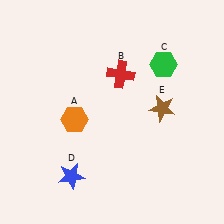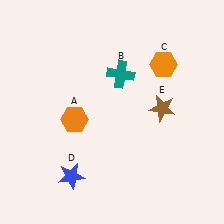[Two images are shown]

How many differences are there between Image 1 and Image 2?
There are 2 differences between the two images.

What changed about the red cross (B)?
In Image 1, B is red. In Image 2, it changed to teal.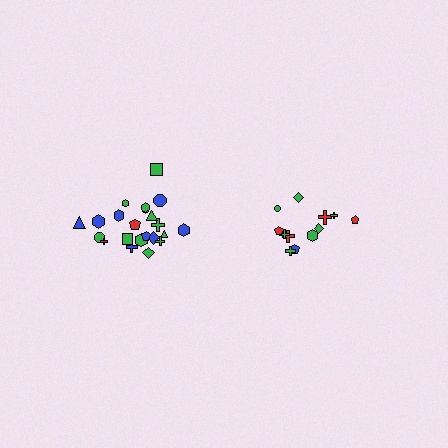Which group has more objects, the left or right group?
The left group.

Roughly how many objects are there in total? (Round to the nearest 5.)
Roughly 35 objects in total.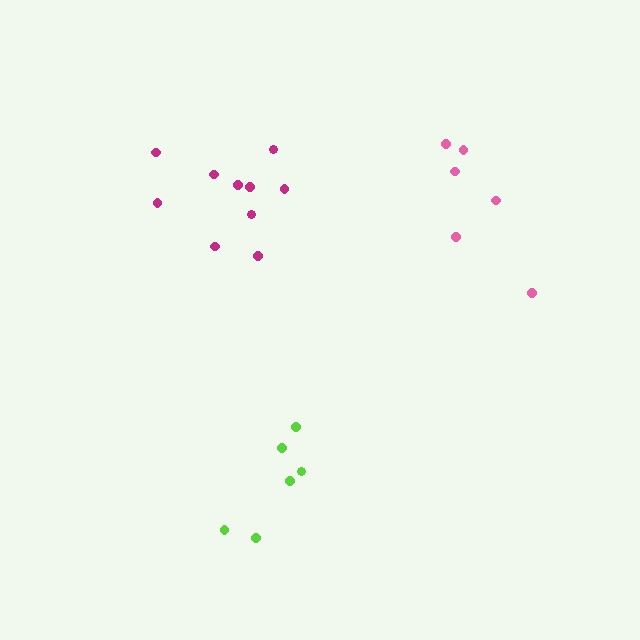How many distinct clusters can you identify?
There are 3 distinct clusters.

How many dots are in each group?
Group 1: 6 dots, Group 2: 10 dots, Group 3: 6 dots (22 total).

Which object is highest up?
The magenta cluster is topmost.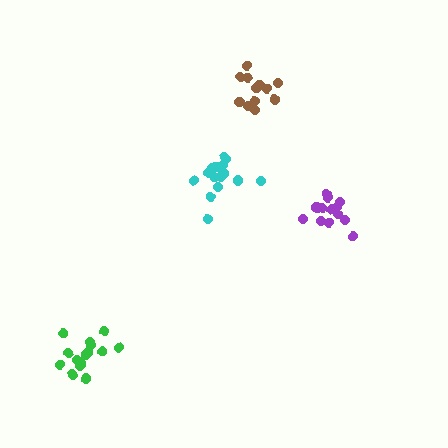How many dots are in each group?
Group 1: 15 dots, Group 2: 16 dots, Group 3: 13 dots, Group 4: 12 dots (56 total).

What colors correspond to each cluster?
The clusters are colored: cyan, green, purple, brown.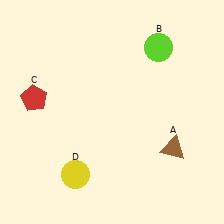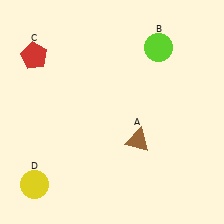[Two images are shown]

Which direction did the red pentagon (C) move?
The red pentagon (C) moved up.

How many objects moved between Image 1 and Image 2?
3 objects moved between the two images.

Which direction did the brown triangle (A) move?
The brown triangle (A) moved left.